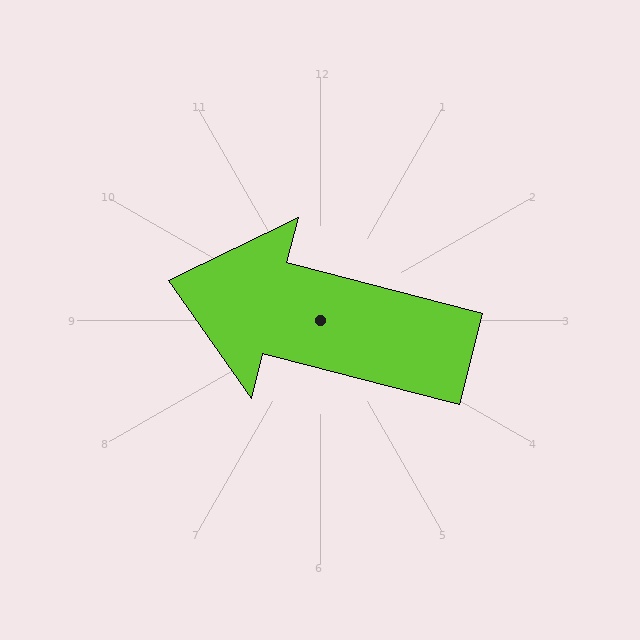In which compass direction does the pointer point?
West.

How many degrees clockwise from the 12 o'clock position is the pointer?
Approximately 285 degrees.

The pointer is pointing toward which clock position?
Roughly 9 o'clock.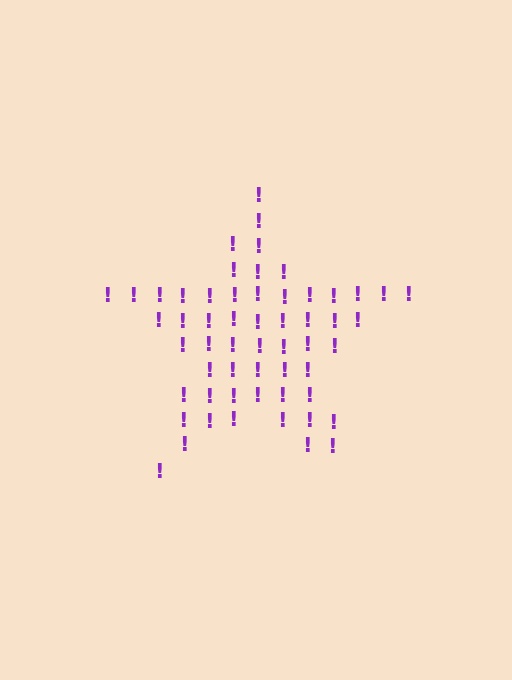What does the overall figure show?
The overall figure shows a star.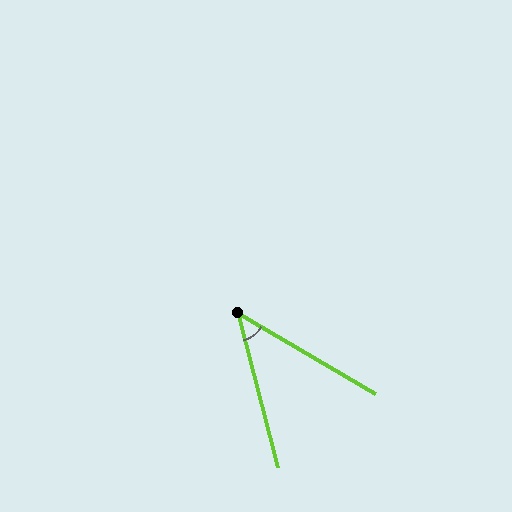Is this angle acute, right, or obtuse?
It is acute.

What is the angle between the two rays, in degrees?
Approximately 45 degrees.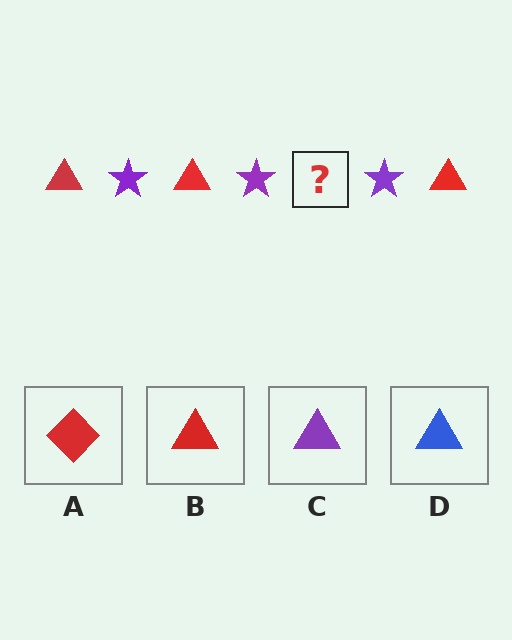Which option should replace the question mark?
Option B.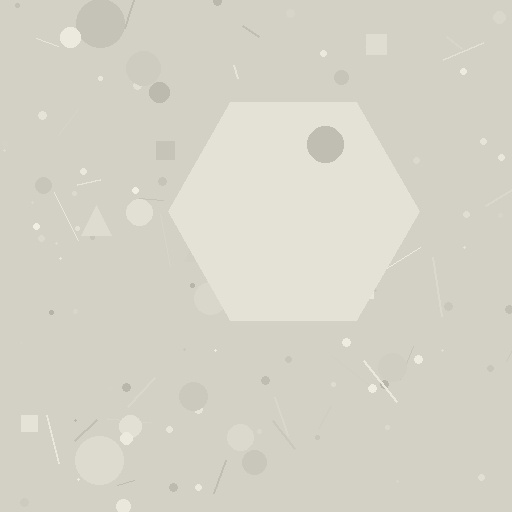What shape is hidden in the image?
A hexagon is hidden in the image.